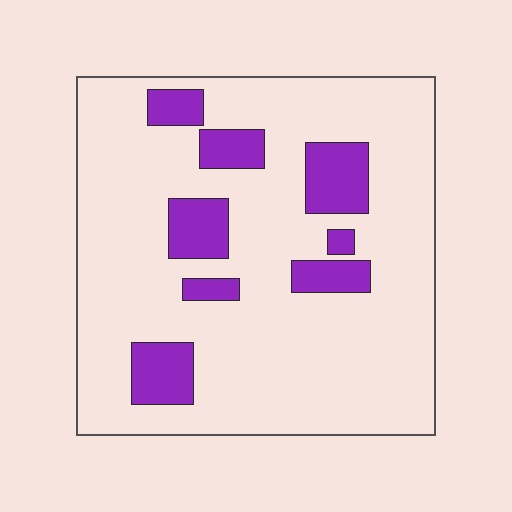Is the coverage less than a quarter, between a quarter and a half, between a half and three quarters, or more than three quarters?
Less than a quarter.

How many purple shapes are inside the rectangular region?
8.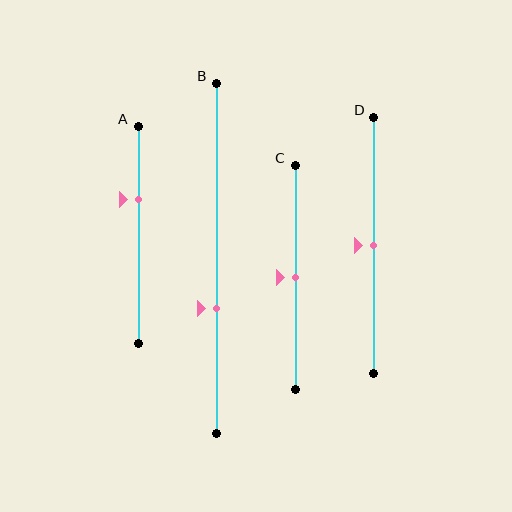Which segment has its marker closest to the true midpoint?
Segment C has its marker closest to the true midpoint.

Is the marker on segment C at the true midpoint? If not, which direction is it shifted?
Yes, the marker on segment C is at the true midpoint.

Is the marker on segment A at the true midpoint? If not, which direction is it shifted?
No, the marker on segment A is shifted upward by about 16% of the segment length.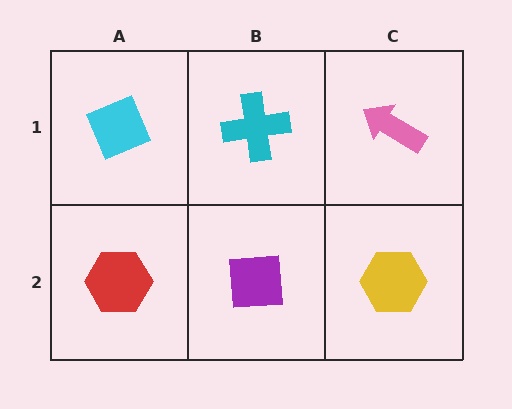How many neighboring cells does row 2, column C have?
2.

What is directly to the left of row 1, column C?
A cyan cross.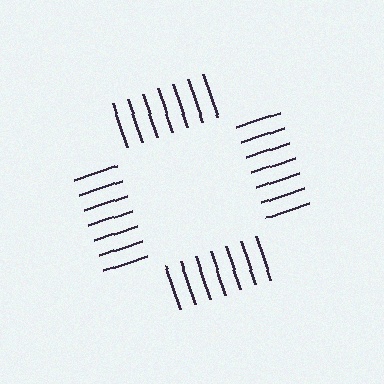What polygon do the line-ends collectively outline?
An illusory square — the line segments terminate on its edges but no continuous stroke is drawn.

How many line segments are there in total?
28 — 7 along each of the 4 edges.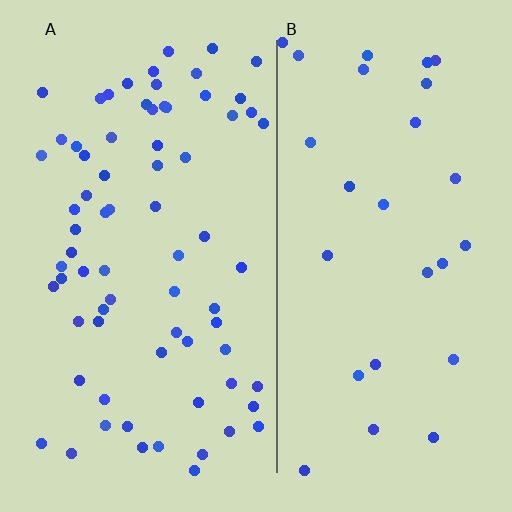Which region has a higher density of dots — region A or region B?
A (the left).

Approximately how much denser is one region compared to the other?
Approximately 2.6× — region A over region B.